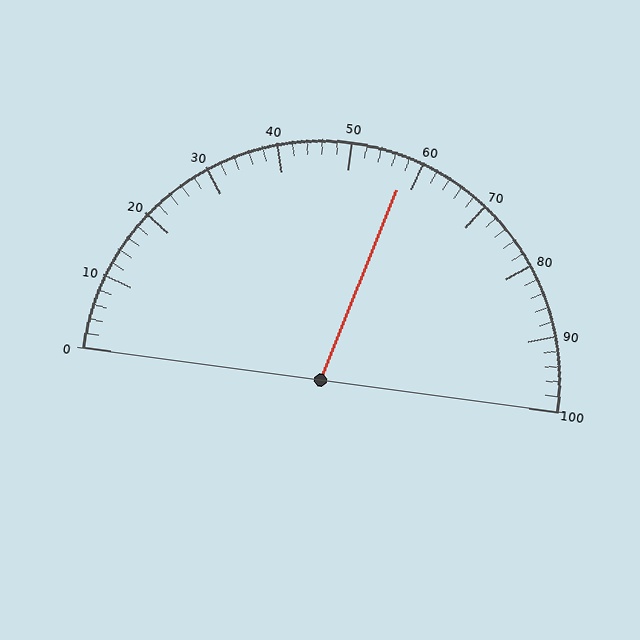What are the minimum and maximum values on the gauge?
The gauge ranges from 0 to 100.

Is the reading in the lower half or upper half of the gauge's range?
The reading is in the upper half of the range (0 to 100).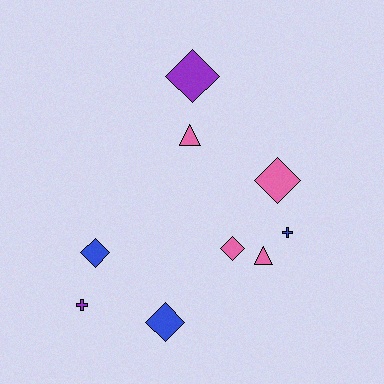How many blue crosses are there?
There is 1 blue cross.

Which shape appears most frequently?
Diamond, with 5 objects.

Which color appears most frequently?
Pink, with 4 objects.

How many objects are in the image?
There are 9 objects.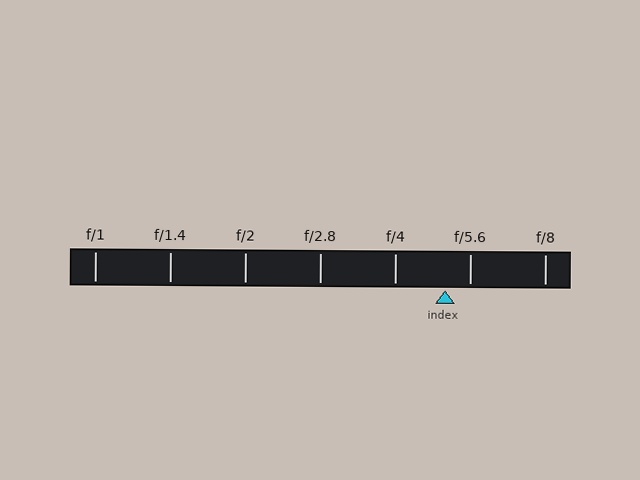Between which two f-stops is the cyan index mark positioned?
The index mark is between f/4 and f/5.6.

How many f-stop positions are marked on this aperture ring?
There are 7 f-stop positions marked.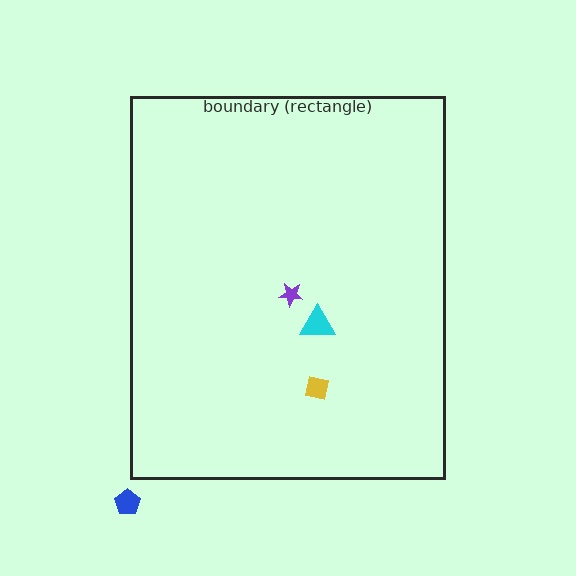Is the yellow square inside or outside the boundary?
Inside.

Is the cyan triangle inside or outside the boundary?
Inside.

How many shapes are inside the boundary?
3 inside, 1 outside.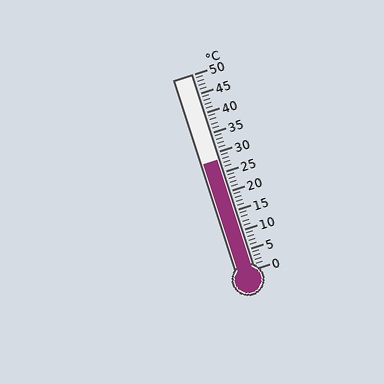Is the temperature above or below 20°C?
The temperature is above 20°C.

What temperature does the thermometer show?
The thermometer shows approximately 28°C.